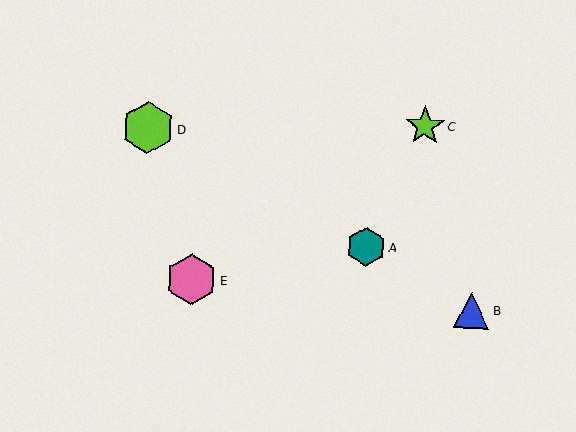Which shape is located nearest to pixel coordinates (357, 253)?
The teal hexagon (labeled A) at (366, 247) is nearest to that location.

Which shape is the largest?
The lime hexagon (labeled D) is the largest.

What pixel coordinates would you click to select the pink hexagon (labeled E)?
Click at (191, 279) to select the pink hexagon E.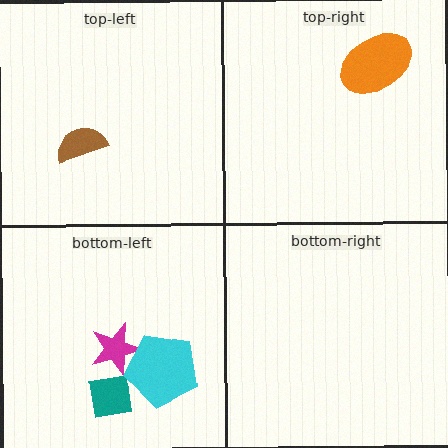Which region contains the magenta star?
The bottom-left region.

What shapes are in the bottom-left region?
The magenta star, the teal square, the cyan pentagon.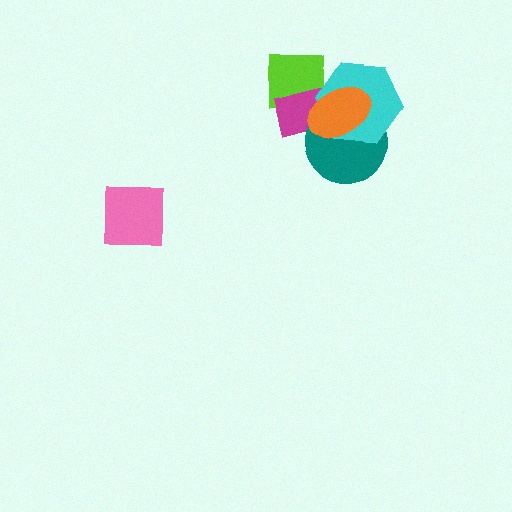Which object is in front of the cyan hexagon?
The orange ellipse is in front of the cyan hexagon.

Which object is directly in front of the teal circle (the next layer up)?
The cyan hexagon is directly in front of the teal circle.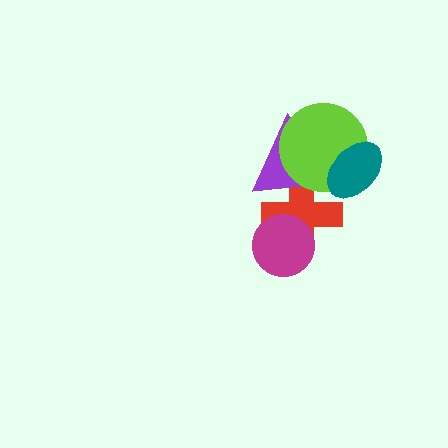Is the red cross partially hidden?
Yes, it is partially covered by another shape.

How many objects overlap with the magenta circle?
1 object overlaps with the magenta circle.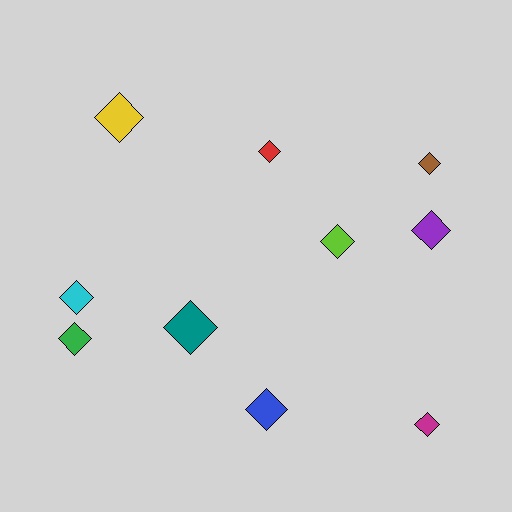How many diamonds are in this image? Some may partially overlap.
There are 10 diamonds.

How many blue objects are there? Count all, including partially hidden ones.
There is 1 blue object.